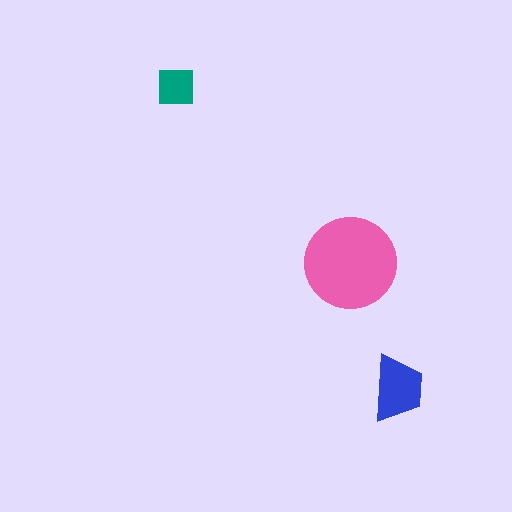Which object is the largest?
The pink circle.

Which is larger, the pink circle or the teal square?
The pink circle.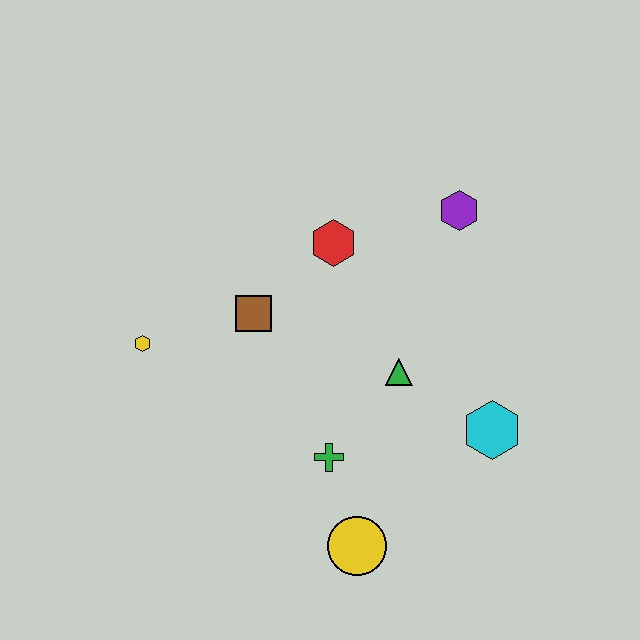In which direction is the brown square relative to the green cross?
The brown square is above the green cross.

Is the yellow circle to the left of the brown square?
No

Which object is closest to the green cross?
The yellow circle is closest to the green cross.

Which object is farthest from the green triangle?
The yellow hexagon is farthest from the green triangle.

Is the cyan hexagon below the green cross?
No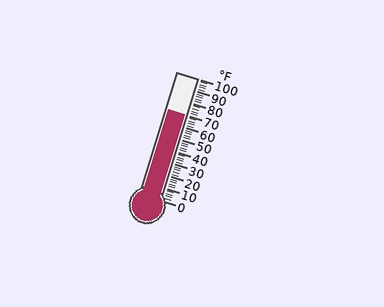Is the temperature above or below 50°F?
The temperature is above 50°F.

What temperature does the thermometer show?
The thermometer shows approximately 70°F.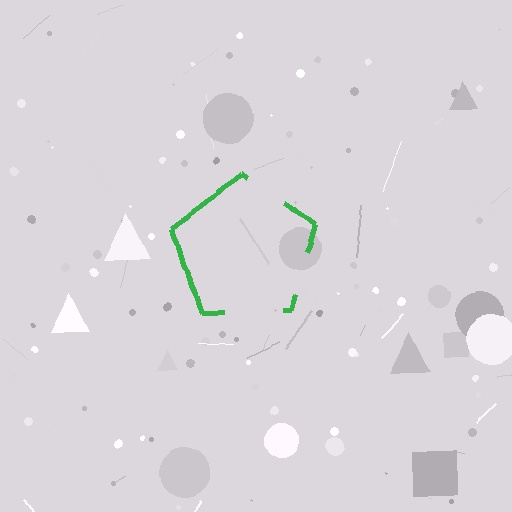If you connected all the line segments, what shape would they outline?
They would outline a pentagon.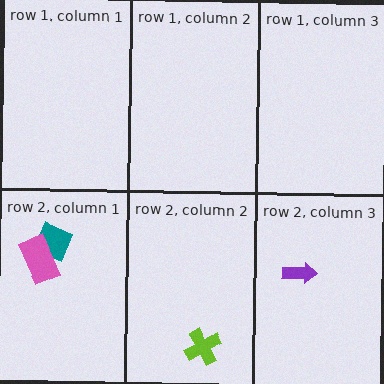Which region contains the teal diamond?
The row 2, column 1 region.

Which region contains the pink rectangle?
The row 2, column 1 region.